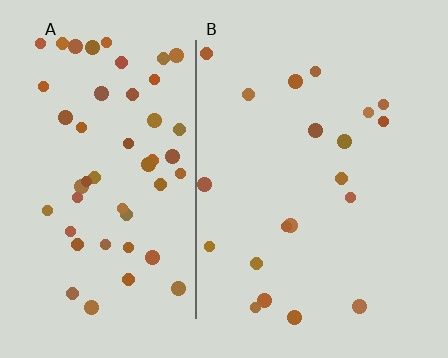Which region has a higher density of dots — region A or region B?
A (the left).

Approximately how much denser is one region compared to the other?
Approximately 2.6× — region A over region B.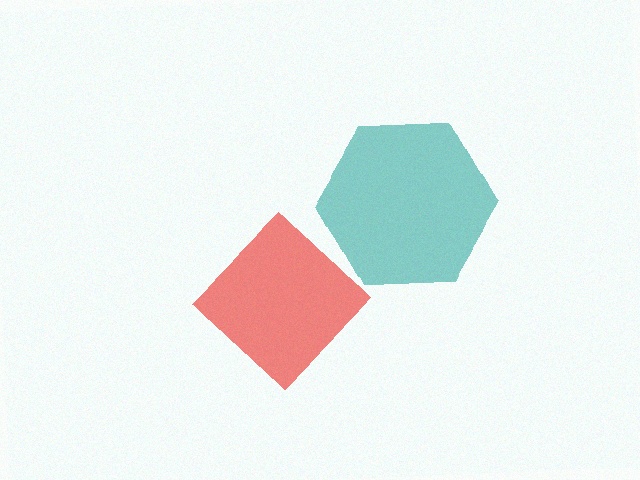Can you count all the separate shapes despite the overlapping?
Yes, there are 2 separate shapes.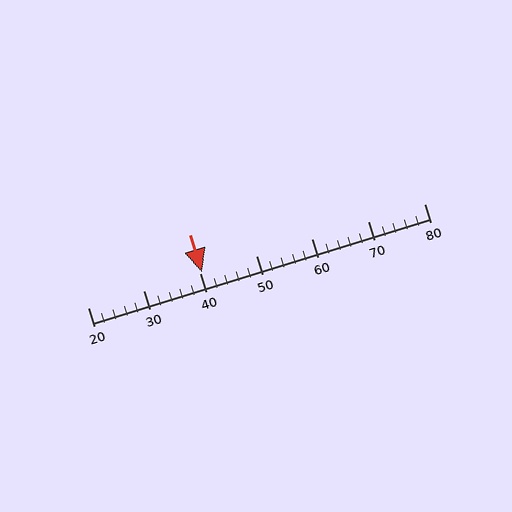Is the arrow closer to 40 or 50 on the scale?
The arrow is closer to 40.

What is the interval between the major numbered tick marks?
The major tick marks are spaced 10 units apart.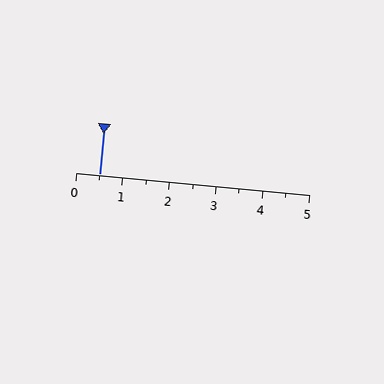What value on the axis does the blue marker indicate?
The marker indicates approximately 0.5.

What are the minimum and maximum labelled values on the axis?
The axis runs from 0 to 5.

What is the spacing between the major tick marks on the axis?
The major ticks are spaced 1 apart.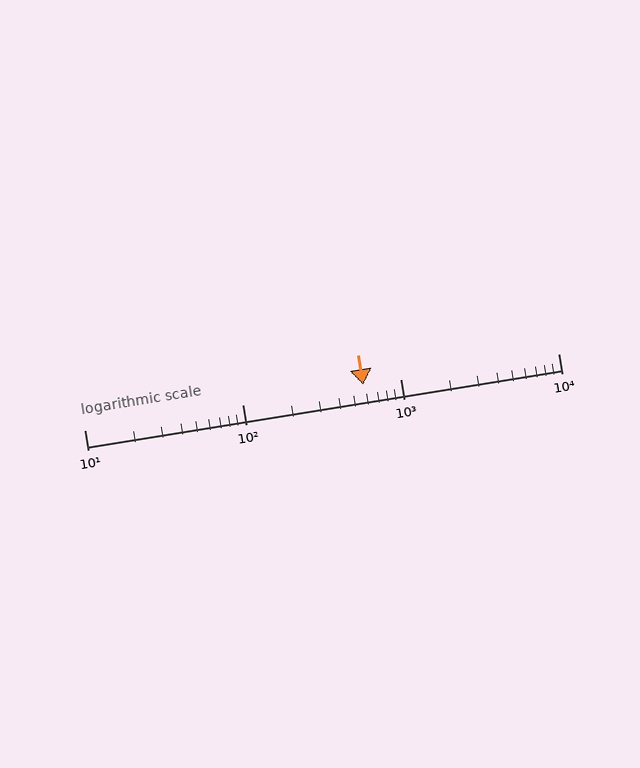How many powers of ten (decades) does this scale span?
The scale spans 3 decades, from 10 to 10000.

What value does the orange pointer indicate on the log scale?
The pointer indicates approximately 580.